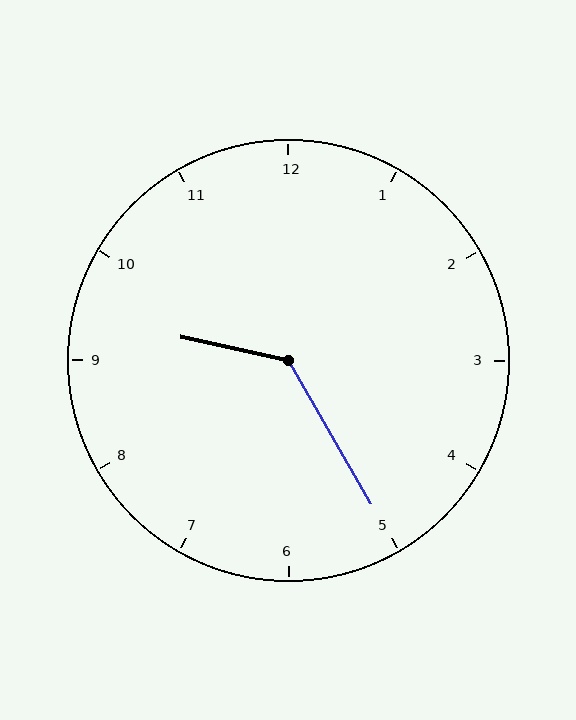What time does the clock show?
9:25.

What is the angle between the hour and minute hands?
Approximately 132 degrees.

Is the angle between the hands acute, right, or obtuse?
It is obtuse.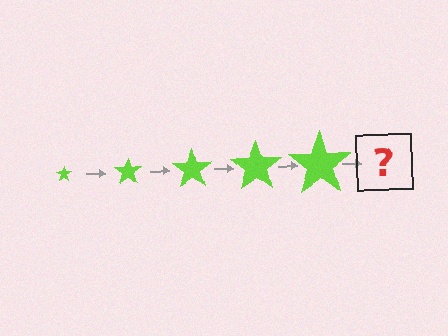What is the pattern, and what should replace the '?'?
The pattern is that the star gets progressively larger each step. The '?' should be a lime star, larger than the previous one.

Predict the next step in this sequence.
The next step is a lime star, larger than the previous one.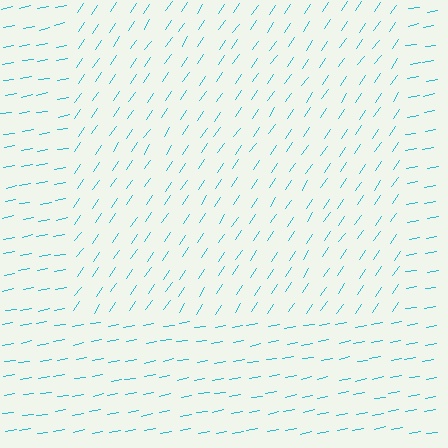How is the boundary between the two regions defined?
The boundary is defined purely by a change in line orientation (approximately 45 degrees difference). All lines are the same color and thickness.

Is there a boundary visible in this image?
Yes, there is a texture boundary formed by a change in line orientation.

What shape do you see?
I see a rectangle.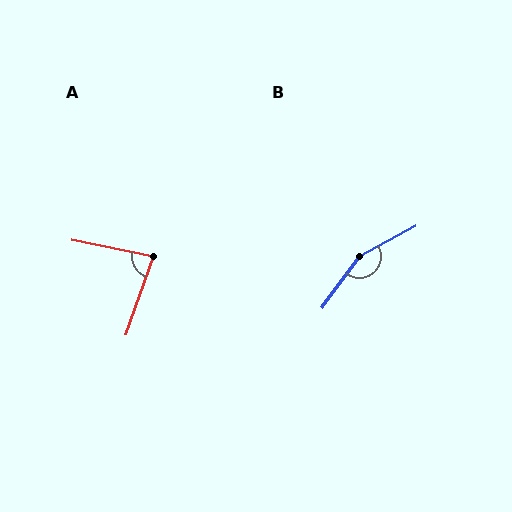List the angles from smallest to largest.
A (82°), B (154°).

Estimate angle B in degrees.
Approximately 154 degrees.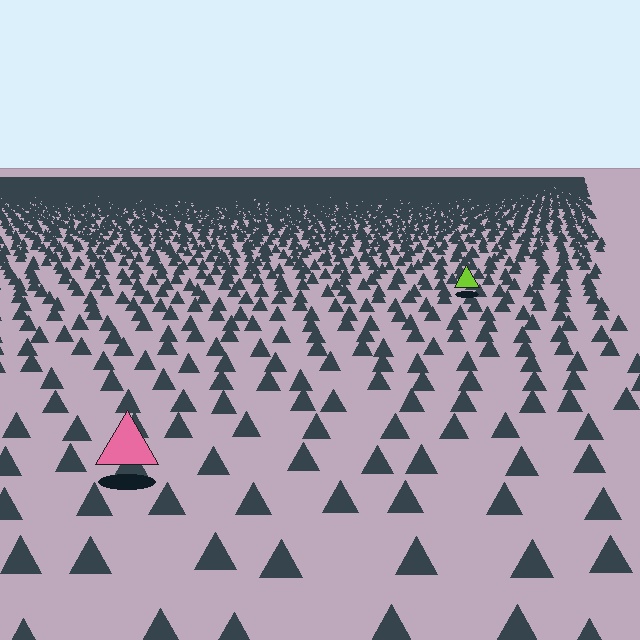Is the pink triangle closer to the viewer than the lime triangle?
Yes. The pink triangle is closer — you can tell from the texture gradient: the ground texture is coarser near it.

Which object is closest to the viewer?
The pink triangle is closest. The texture marks near it are larger and more spread out.